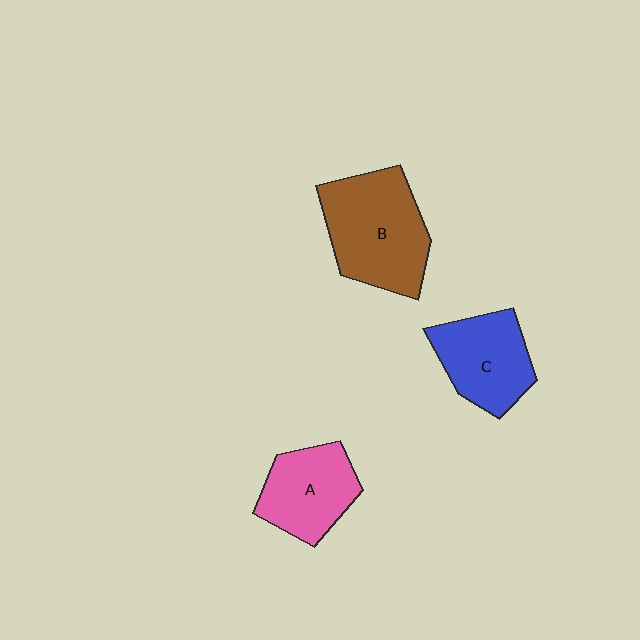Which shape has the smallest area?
Shape A (pink).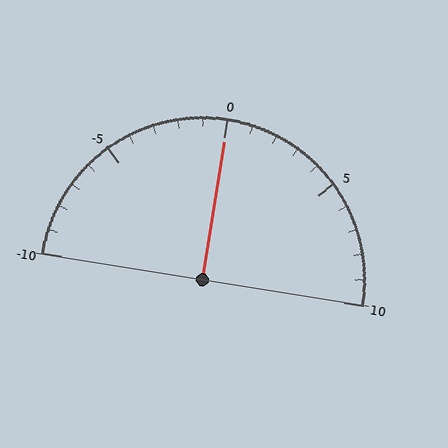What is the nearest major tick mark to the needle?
The nearest major tick mark is 0.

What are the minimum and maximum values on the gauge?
The gauge ranges from -10 to 10.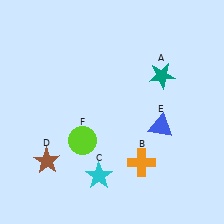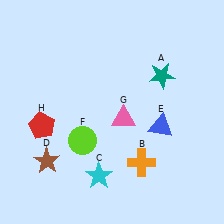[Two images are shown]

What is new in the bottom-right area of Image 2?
A pink triangle (G) was added in the bottom-right area of Image 2.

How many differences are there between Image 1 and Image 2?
There are 2 differences between the two images.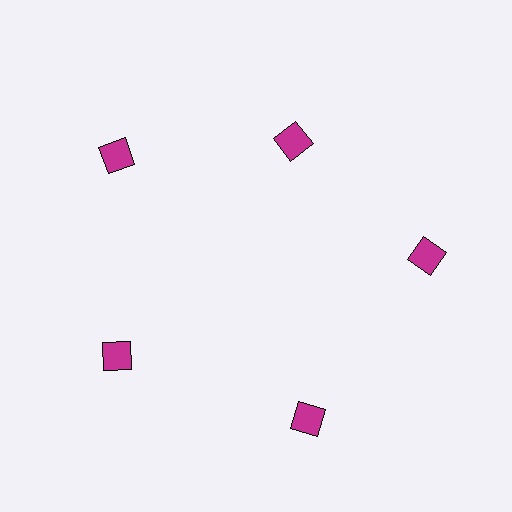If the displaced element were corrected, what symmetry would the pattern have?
It would have 5-fold rotational symmetry — the pattern would map onto itself every 72 degrees.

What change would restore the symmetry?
The symmetry would be restored by moving it outward, back onto the ring so that all 5 squares sit at equal angles and equal distance from the center.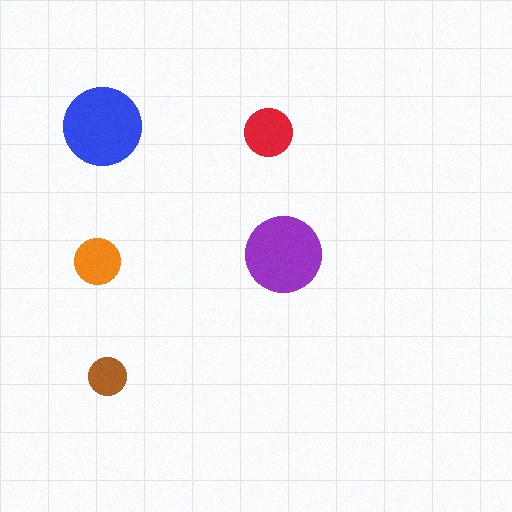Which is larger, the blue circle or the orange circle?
The blue one.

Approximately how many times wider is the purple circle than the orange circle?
About 1.5 times wider.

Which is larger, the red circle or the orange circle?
The red one.